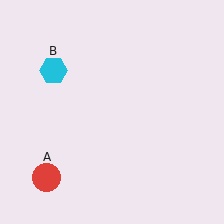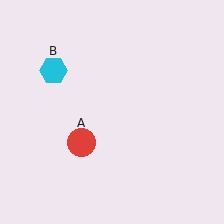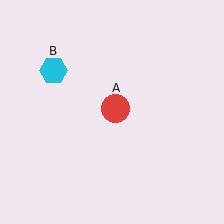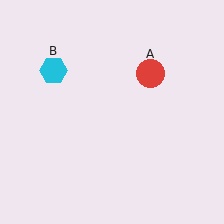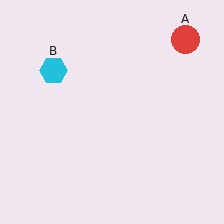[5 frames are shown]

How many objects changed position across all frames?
1 object changed position: red circle (object A).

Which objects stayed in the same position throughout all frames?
Cyan hexagon (object B) remained stationary.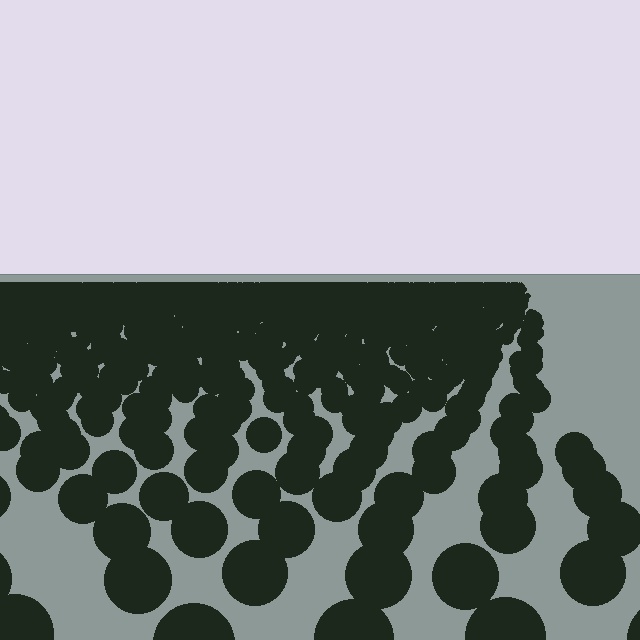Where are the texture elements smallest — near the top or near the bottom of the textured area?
Near the top.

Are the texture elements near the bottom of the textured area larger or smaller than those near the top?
Larger. Near the bottom, elements are closer to the viewer and appear at a bigger on-screen size.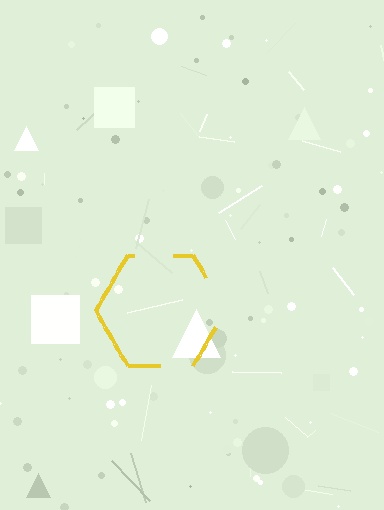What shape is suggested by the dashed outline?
The dashed outline suggests a hexagon.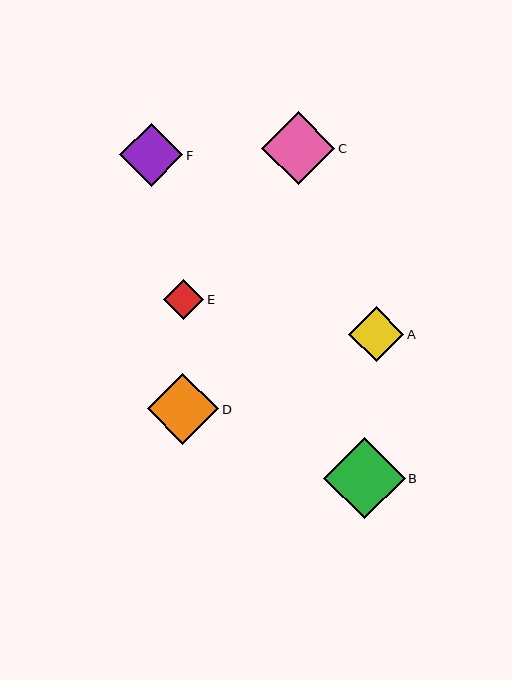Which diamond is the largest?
Diamond B is the largest with a size of approximately 82 pixels.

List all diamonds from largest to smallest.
From largest to smallest: B, C, D, F, A, E.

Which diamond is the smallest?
Diamond E is the smallest with a size of approximately 40 pixels.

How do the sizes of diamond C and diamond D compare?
Diamond C and diamond D are approximately the same size.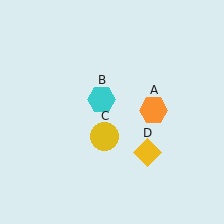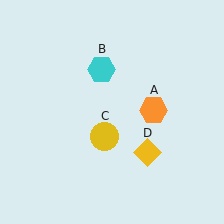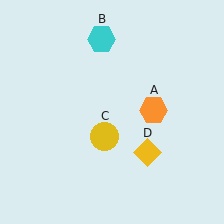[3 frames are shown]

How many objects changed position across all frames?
1 object changed position: cyan hexagon (object B).